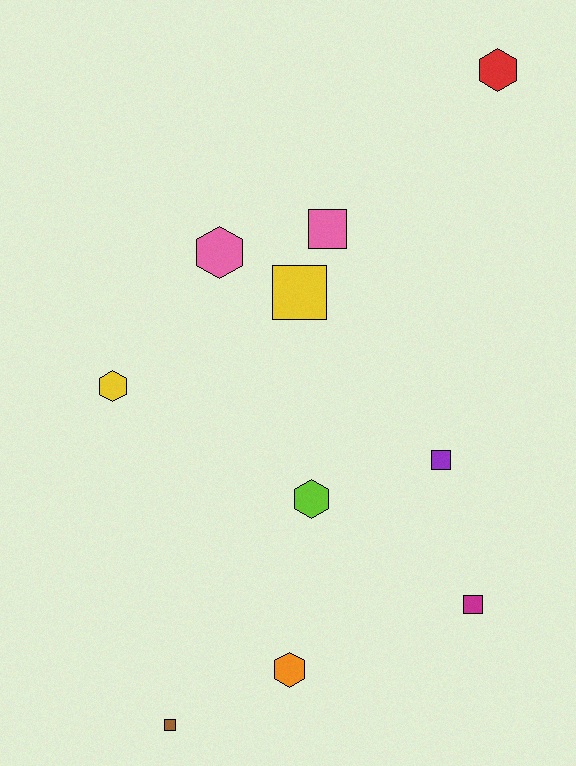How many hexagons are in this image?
There are 5 hexagons.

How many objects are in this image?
There are 10 objects.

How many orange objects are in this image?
There is 1 orange object.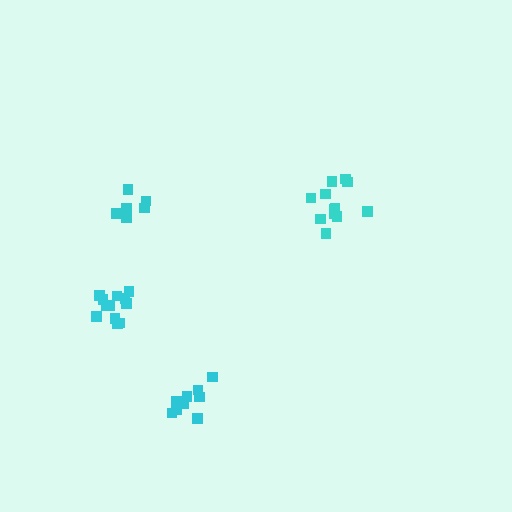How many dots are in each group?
Group 1: 10 dots, Group 2: 12 dots, Group 3: 12 dots, Group 4: 6 dots (40 total).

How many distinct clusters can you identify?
There are 4 distinct clusters.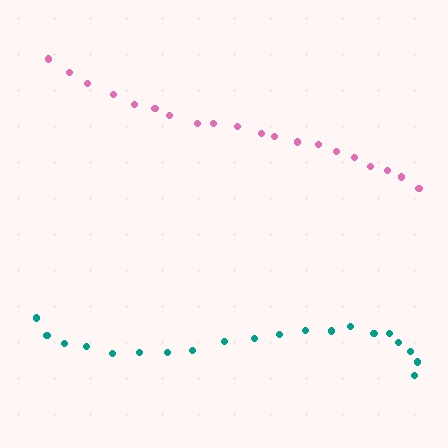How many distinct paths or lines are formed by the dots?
There are 2 distinct paths.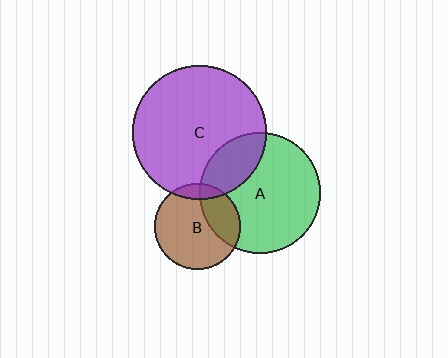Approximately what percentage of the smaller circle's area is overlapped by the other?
Approximately 25%.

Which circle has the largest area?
Circle C (purple).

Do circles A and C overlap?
Yes.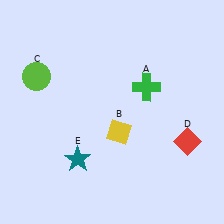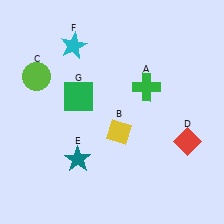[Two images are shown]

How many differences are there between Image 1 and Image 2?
There are 2 differences between the two images.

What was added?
A cyan star (F), a green square (G) were added in Image 2.